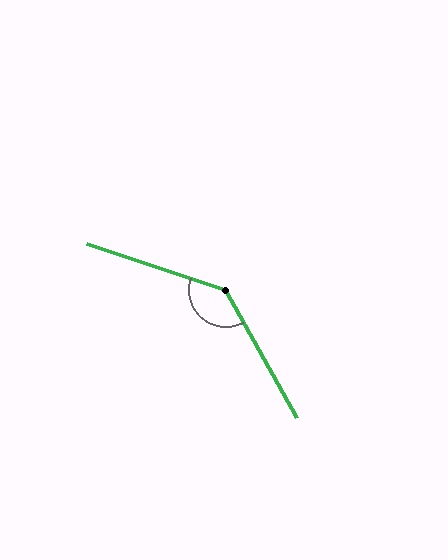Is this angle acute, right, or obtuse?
It is obtuse.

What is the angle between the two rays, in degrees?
Approximately 137 degrees.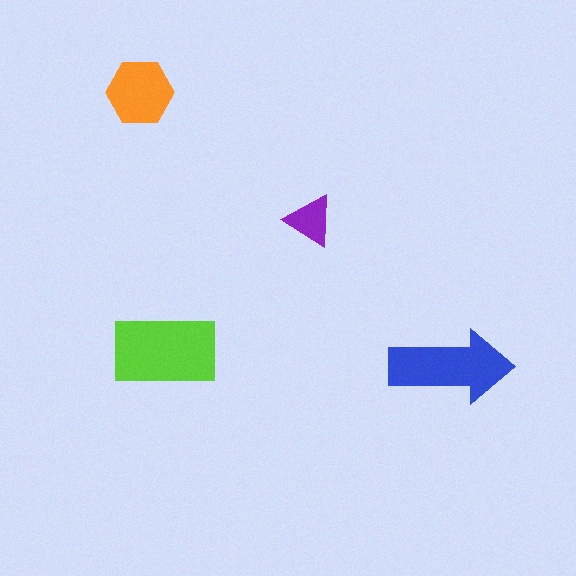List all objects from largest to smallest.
The lime rectangle, the blue arrow, the orange hexagon, the purple triangle.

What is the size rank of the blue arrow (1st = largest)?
2nd.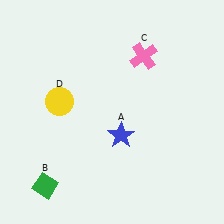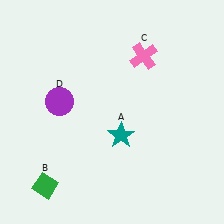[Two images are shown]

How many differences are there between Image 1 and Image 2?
There are 2 differences between the two images.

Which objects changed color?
A changed from blue to teal. D changed from yellow to purple.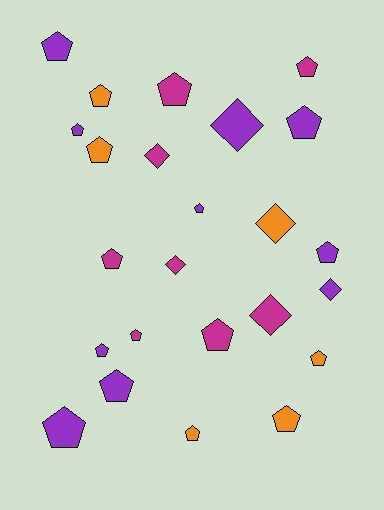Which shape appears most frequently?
Pentagon, with 18 objects.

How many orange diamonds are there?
There is 1 orange diamond.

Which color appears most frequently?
Purple, with 10 objects.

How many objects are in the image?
There are 24 objects.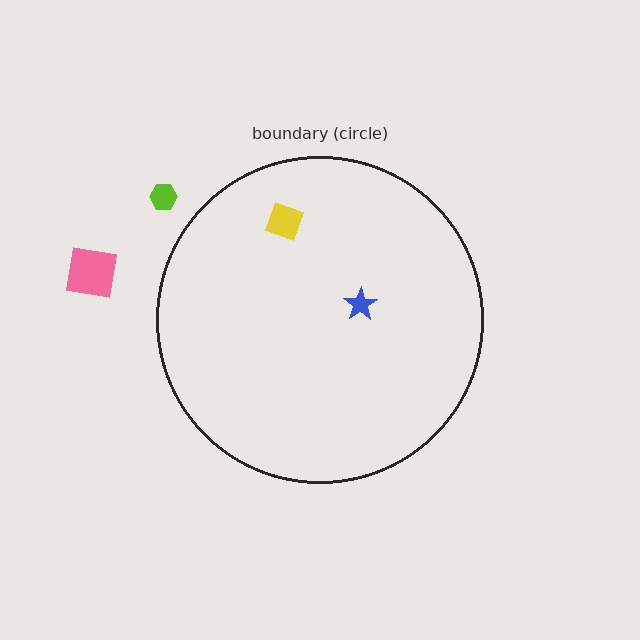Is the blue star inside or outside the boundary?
Inside.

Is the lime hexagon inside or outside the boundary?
Outside.